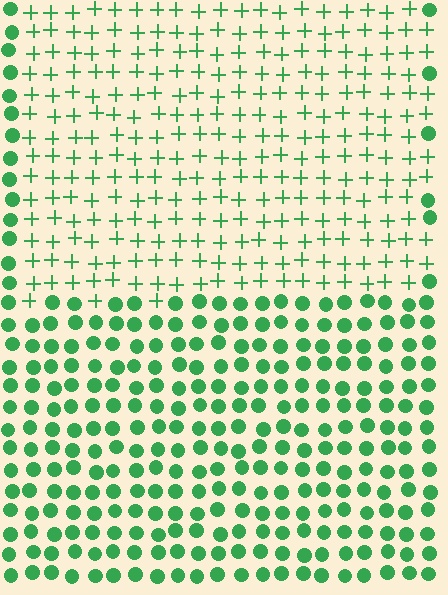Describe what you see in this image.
The image is filled with small green elements arranged in a uniform grid. A rectangle-shaped region contains plus signs, while the surrounding area contains circles. The boundary is defined purely by the change in element shape.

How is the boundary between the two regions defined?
The boundary is defined by a change in element shape: plus signs inside vs. circles outside. All elements share the same color and spacing.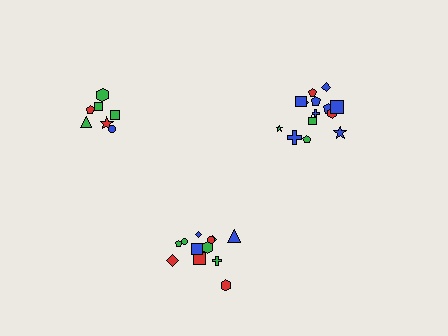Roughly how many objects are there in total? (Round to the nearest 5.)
Roughly 35 objects in total.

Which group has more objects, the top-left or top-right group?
The top-right group.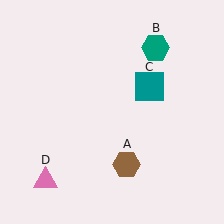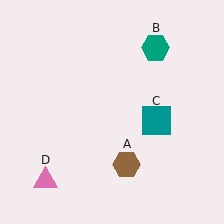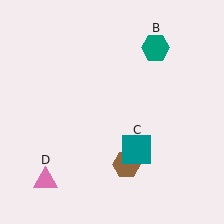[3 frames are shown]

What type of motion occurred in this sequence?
The teal square (object C) rotated clockwise around the center of the scene.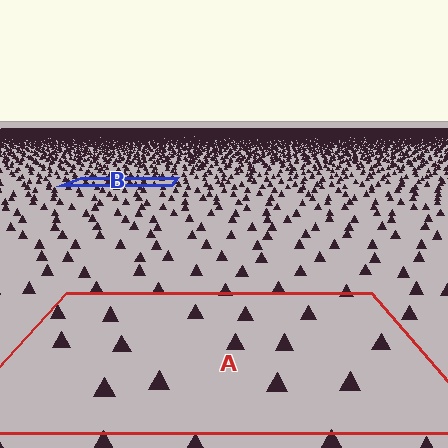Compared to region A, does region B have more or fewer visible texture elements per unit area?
Region B has more texture elements per unit area — they are packed more densely because it is farther away.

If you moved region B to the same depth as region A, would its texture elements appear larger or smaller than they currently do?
They would appear larger. At a closer depth, the same texture elements are projected at a bigger on-screen size.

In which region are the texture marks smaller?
The texture marks are smaller in region B, because it is farther away.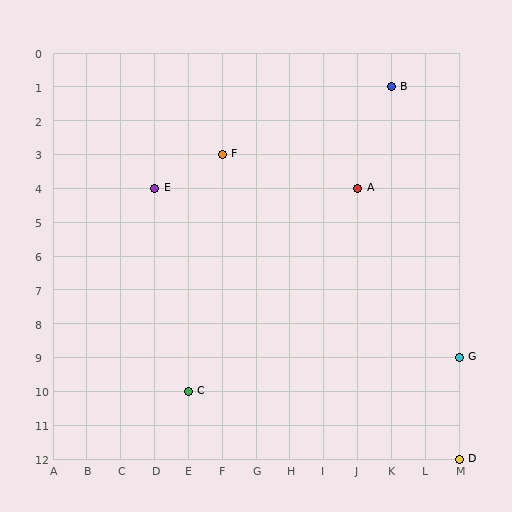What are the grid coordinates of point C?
Point C is at grid coordinates (E, 10).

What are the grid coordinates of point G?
Point G is at grid coordinates (M, 9).